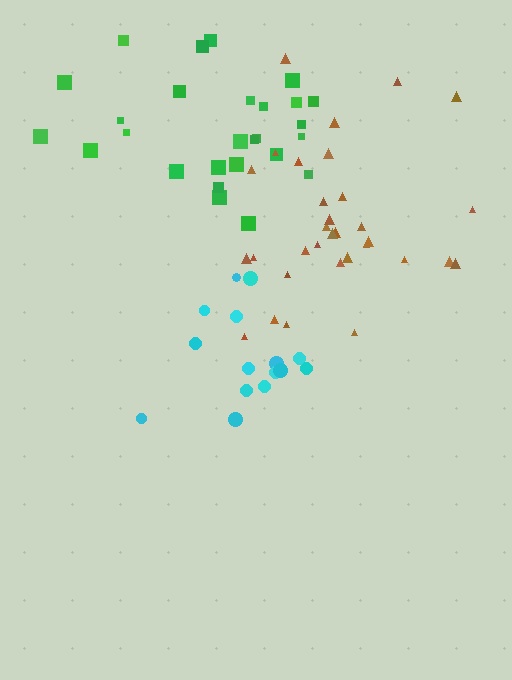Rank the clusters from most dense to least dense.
green, cyan, brown.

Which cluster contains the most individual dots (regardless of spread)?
Brown (32).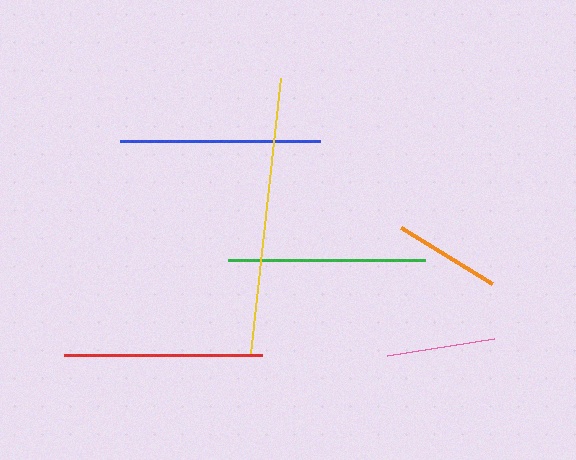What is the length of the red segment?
The red segment is approximately 198 pixels long.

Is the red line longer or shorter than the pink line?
The red line is longer than the pink line.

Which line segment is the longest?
The yellow line is the longest at approximately 276 pixels.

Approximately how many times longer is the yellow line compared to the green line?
The yellow line is approximately 1.4 times the length of the green line.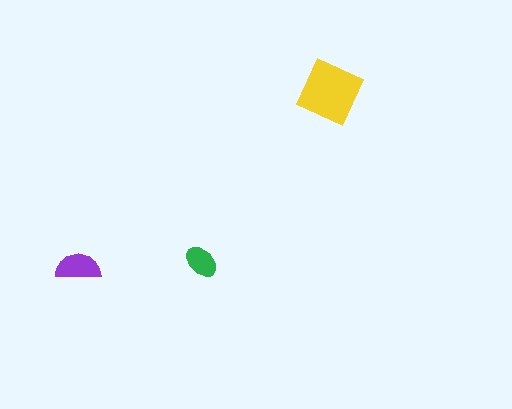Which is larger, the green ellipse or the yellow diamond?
The yellow diamond.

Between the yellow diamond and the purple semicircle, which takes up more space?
The yellow diamond.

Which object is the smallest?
The green ellipse.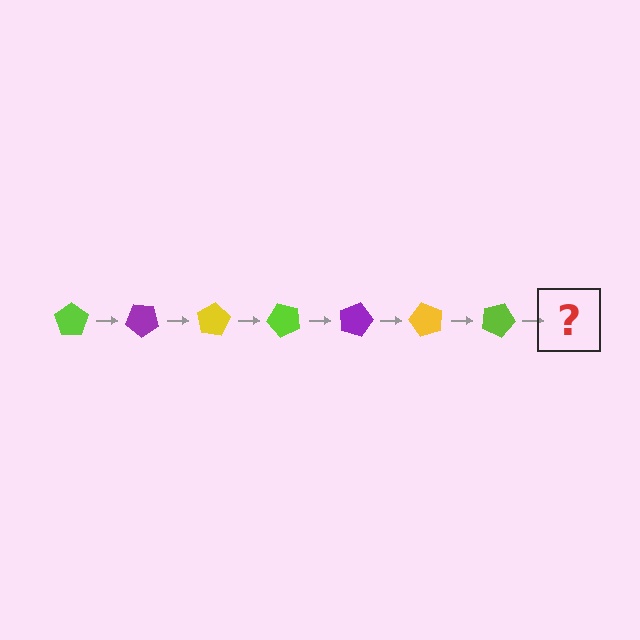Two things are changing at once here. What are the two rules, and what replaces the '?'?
The two rules are that it rotates 40 degrees each step and the color cycles through lime, purple, and yellow. The '?' should be a purple pentagon, rotated 280 degrees from the start.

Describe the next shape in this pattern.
It should be a purple pentagon, rotated 280 degrees from the start.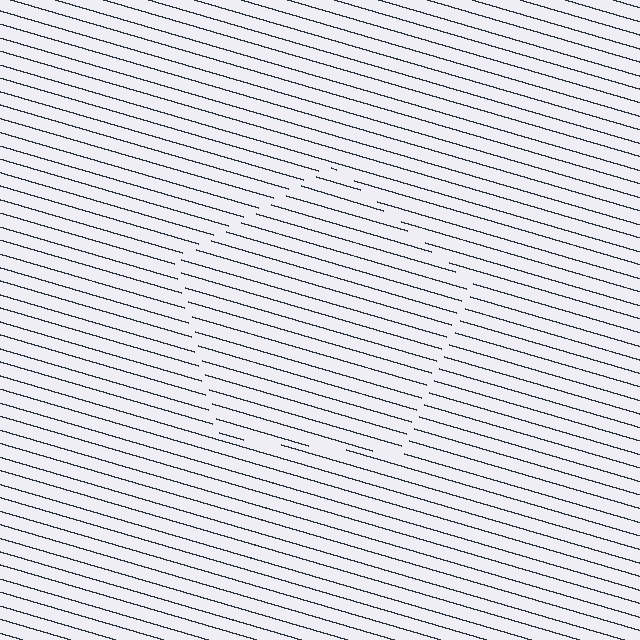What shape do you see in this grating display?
An illusory pentagon. The interior of the shape contains the same grating, shifted by half a period — the contour is defined by the phase discontinuity where line-ends from the inner and outer gratings abut.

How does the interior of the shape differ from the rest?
The interior of the shape contains the same grating, shifted by half a period — the contour is defined by the phase discontinuity where line-ends from the inner and outer gratings abut.